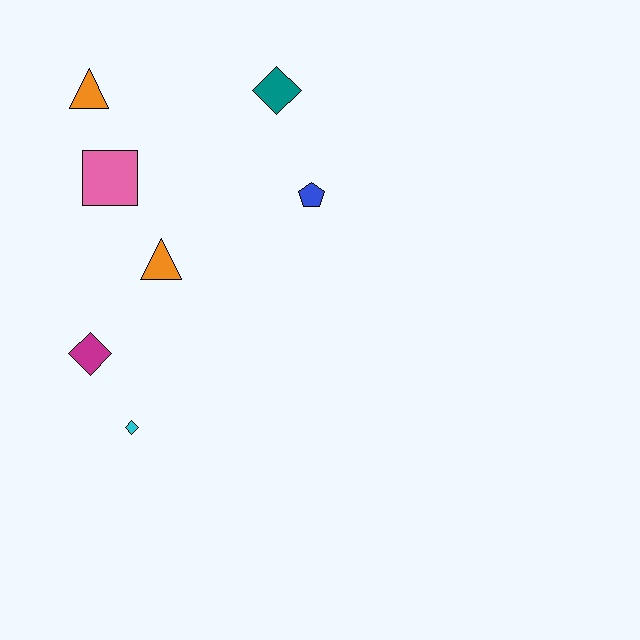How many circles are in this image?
There are no circles.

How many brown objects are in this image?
There are no brown objects.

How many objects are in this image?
There are 7 objects.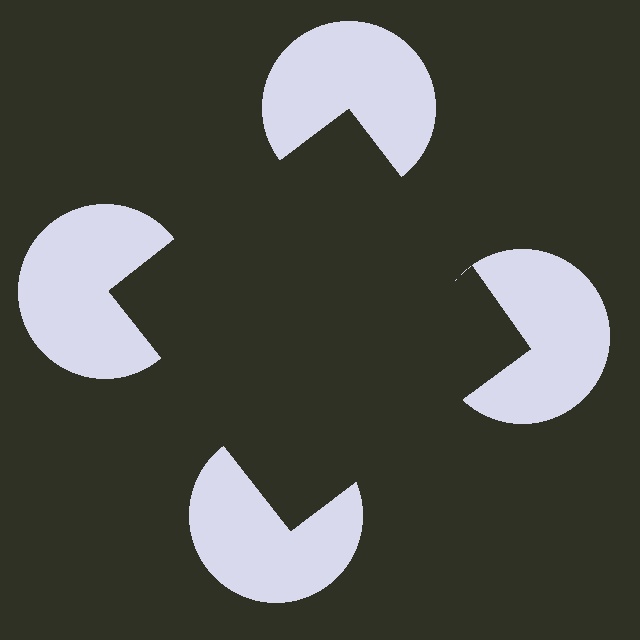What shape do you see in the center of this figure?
An illusory square — its edges are inferred from the aligned wedge cuts in the pac-man discs, not physically drawn.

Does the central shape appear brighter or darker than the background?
It typically appears slightly darker than the background, even though no actual brightness change is drawn.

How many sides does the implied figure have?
4 sides.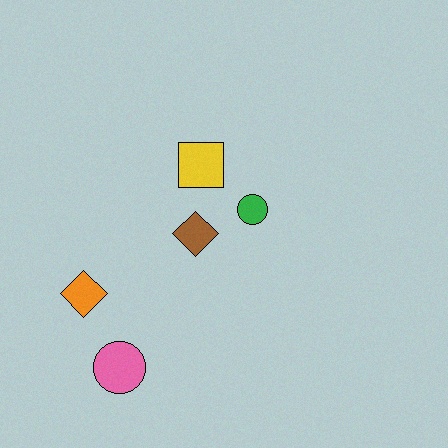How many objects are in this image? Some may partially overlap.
There are 5 objects.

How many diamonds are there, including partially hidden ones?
There are 2 diamonds.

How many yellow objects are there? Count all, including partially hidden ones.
There is 1 yellow object.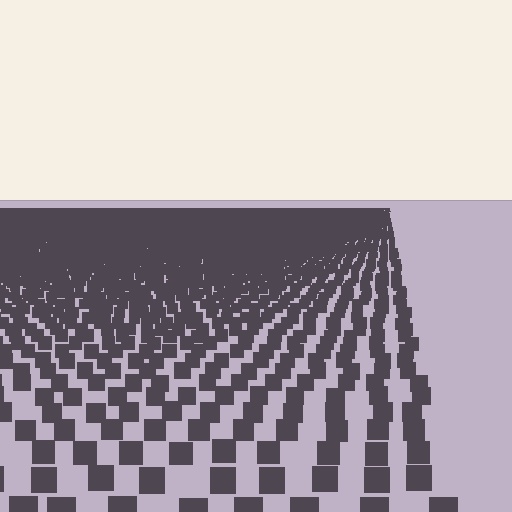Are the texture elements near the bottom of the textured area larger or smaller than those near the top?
Larger. Near the bottom, elements are closer to the viewer and appear at a bigger on-screen size.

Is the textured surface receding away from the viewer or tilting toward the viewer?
The surface is receding away from the viewer. Texture elements get smaller and denser toward the top.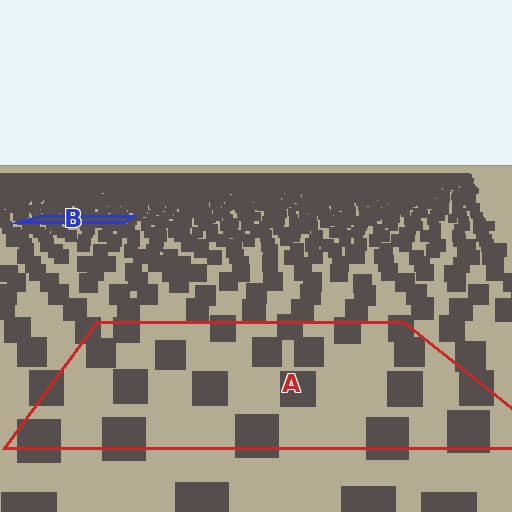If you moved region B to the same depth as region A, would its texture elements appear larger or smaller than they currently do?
They would appear larger. At a closer depth, the same texture elements are projected at a bigger on-screen size.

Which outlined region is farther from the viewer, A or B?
Region B is farther from the viewer — the texture elements inside it appear smaller and more densely packed.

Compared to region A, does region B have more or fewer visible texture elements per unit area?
Region B has more texture elements per unit area — they are packed more densely because it is farther away.